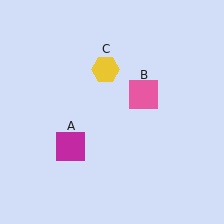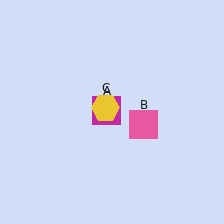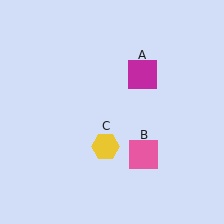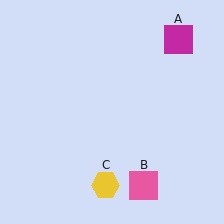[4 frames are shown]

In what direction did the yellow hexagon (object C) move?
The yellow hexagon (object C) moved down.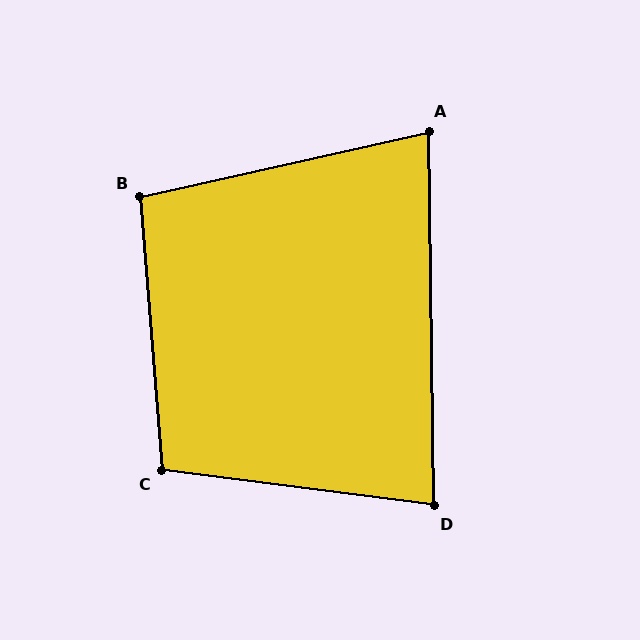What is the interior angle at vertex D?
Approximately 82 degrees (acute).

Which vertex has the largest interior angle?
C, at approximately 102 degrees.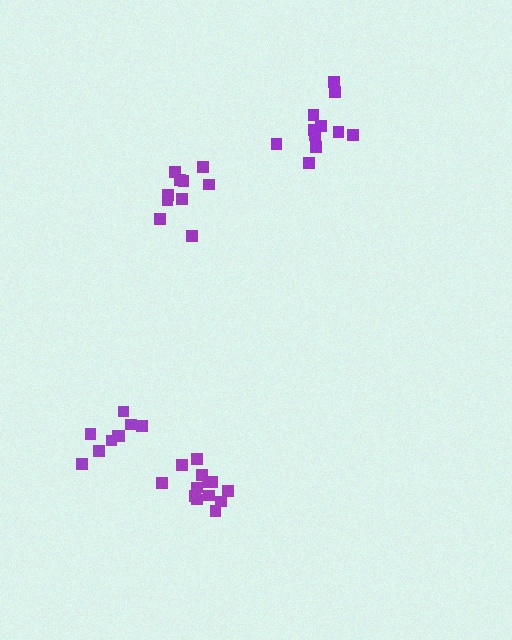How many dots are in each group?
Group 1: 13 dots, Group 2: 10 dots, Group 3: 9 dots, Group 4: 11 dots (43 total).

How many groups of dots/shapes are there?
There are 4 groups.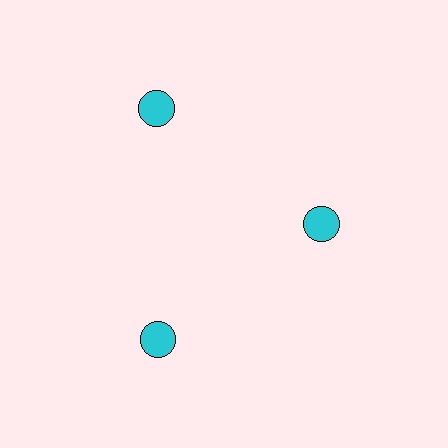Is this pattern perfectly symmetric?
No. The 3 cyan circles are arranged in a ring, but one element near the 3 o'clock position is pulled inward toward the center, breaking the 3-fold rotational symmetry.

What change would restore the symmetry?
The symmetry would be restored by moving it outward, back onto the ring so that all 3 circles sit at equal angles and equal distance from the center.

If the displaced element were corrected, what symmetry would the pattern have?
It would have 3-fold rotational symmetry — the pattern would map onto itself every 120 degrees.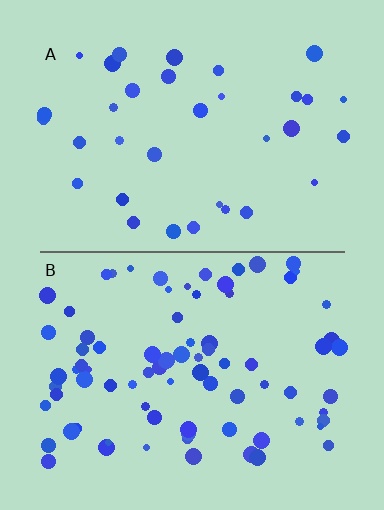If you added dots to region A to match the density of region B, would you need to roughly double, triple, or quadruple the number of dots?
Approximately double.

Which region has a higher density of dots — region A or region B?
B (the bottom).